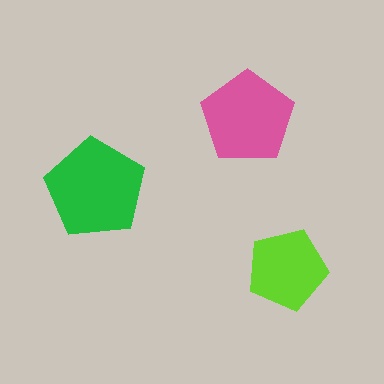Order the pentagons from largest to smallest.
the green one, the pink one, the lime one.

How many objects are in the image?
There are 3 objects in the image.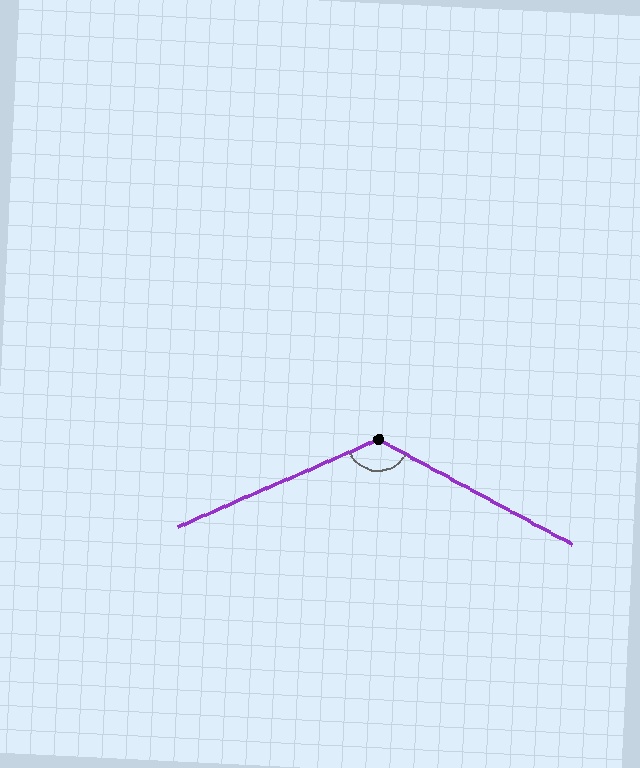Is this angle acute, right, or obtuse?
It is obtuse.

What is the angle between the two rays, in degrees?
Approximately 128 degrees.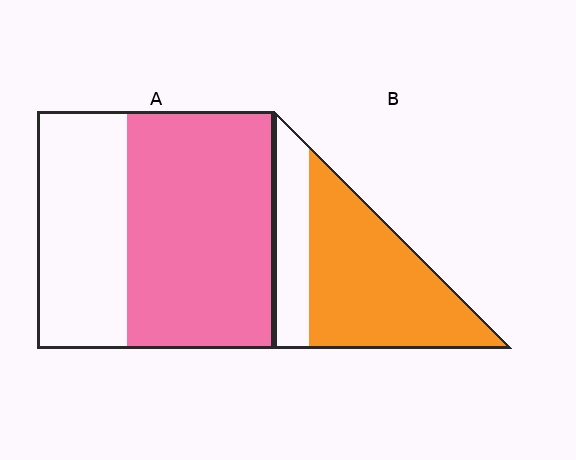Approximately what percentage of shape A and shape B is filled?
A is approximately 60% and B is approximately 75%.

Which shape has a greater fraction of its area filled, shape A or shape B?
Shape B.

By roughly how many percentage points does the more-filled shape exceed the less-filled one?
By roughly 10 percentage points (B over A).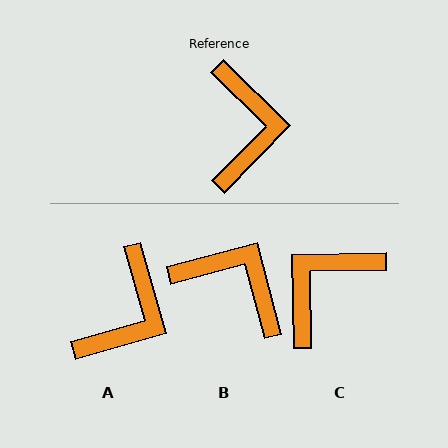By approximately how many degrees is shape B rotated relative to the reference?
Approximately 59 degrees counter-clockwise.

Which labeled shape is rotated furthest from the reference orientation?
C, about 136 degrees away.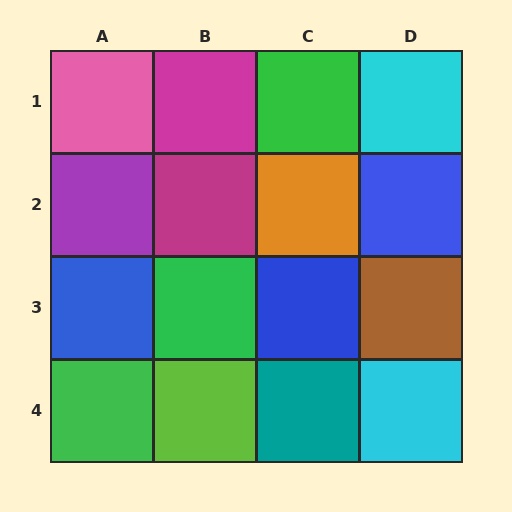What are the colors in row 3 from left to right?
Blue, green, blue, brown.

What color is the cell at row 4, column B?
Lime.